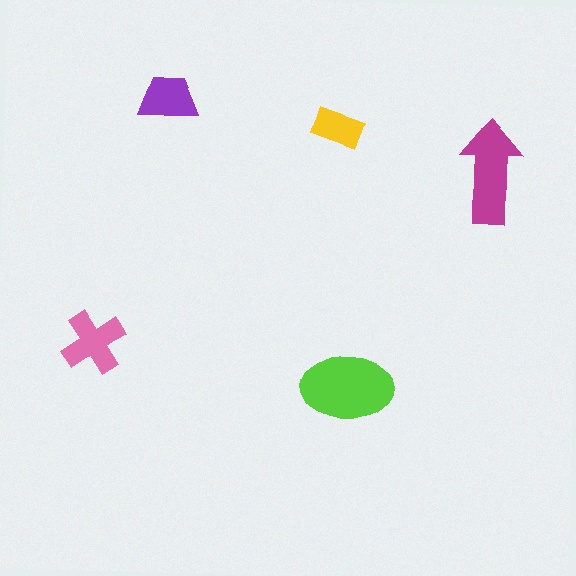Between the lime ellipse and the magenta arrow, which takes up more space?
The lime ellipse.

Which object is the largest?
The lime ellipse.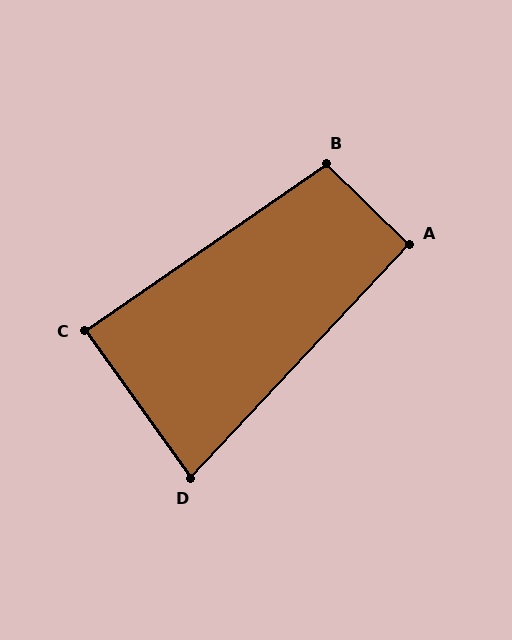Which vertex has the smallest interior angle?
D, at approximately 79 degrees.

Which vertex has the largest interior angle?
B, at approximately 101 degrees.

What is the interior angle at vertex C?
Approximately 89 degrees (approximately right).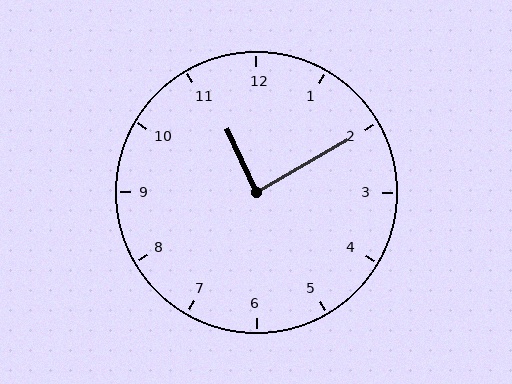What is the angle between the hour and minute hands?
Approximately 85 degrees.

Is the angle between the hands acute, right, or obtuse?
It is right.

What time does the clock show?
11:10.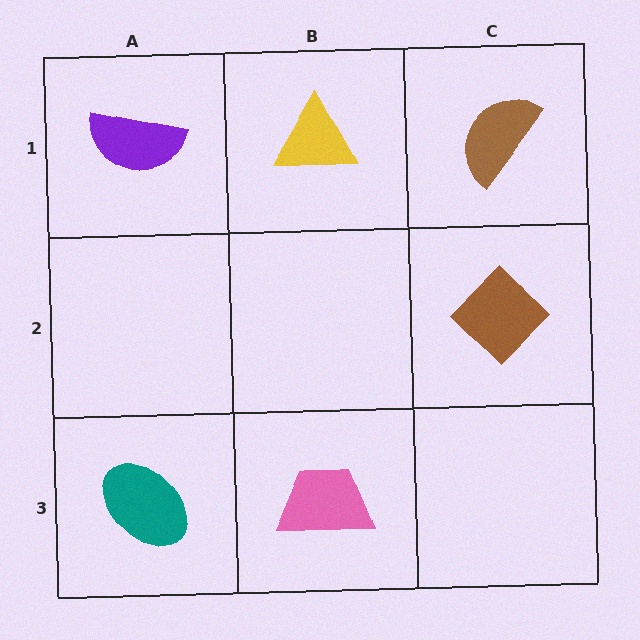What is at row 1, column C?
A brown semicircle.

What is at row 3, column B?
A pink trapezoid.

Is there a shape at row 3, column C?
No, that cell is empty.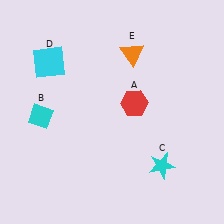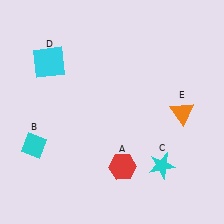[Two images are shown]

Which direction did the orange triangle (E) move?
The orange triangle (E) moved down.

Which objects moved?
The objects that moved are: the red hexagon (A), the cyan diamond (B), the orange triangle (E).